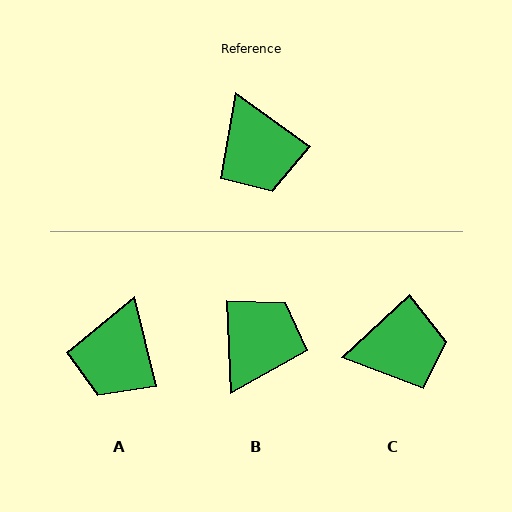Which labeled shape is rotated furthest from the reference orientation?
B, about 128 degrees away.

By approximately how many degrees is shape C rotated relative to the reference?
Approximately 78 degrees counter-clockwise.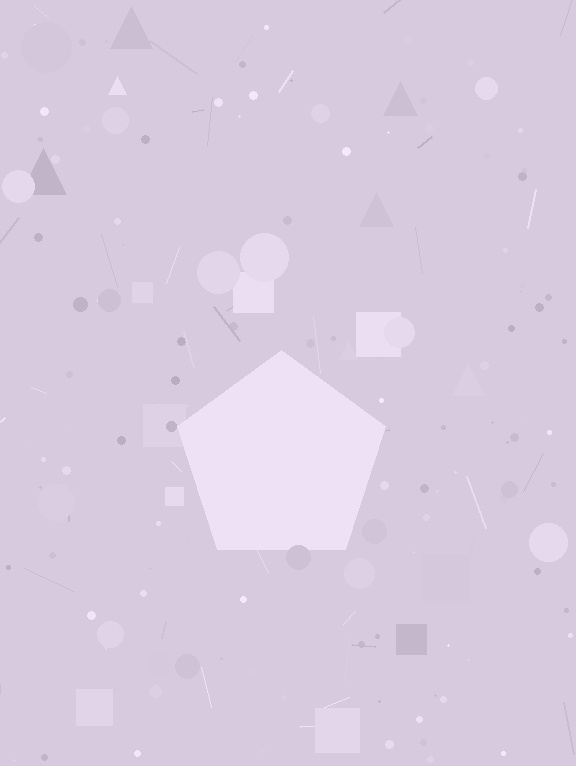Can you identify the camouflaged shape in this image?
The camouflaged shape is a pentagon.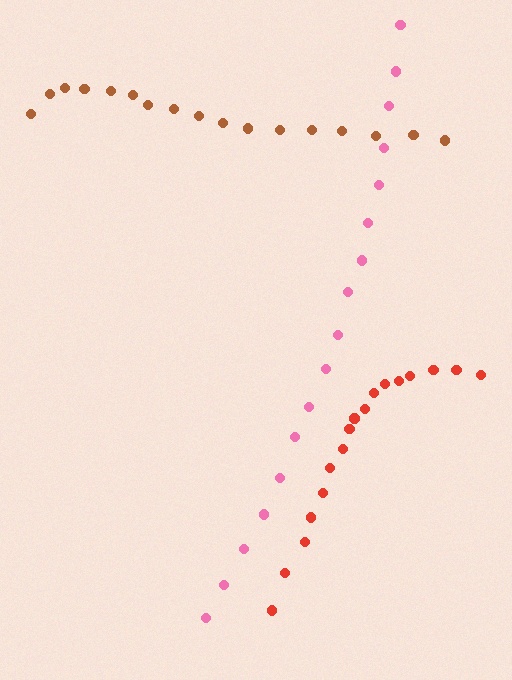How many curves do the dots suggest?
There are 3 distinct paths.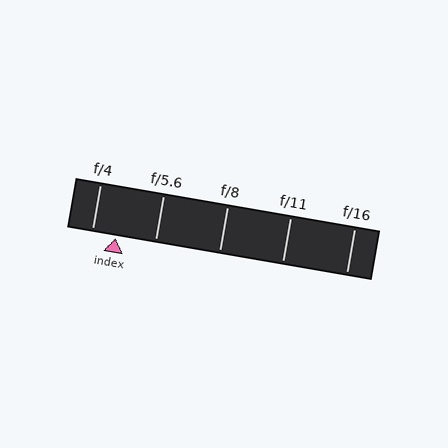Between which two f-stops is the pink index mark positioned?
The index mark is between f/4 and f/5.6.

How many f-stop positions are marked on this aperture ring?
There are 5 f-stop positions marked.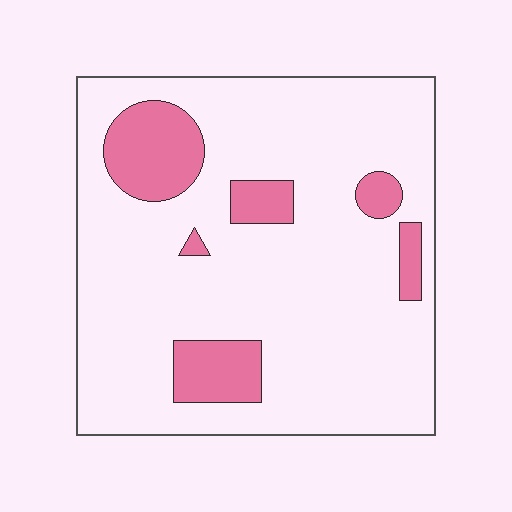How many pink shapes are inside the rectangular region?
6.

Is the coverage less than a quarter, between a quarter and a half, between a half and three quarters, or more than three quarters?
Less than a quarter.